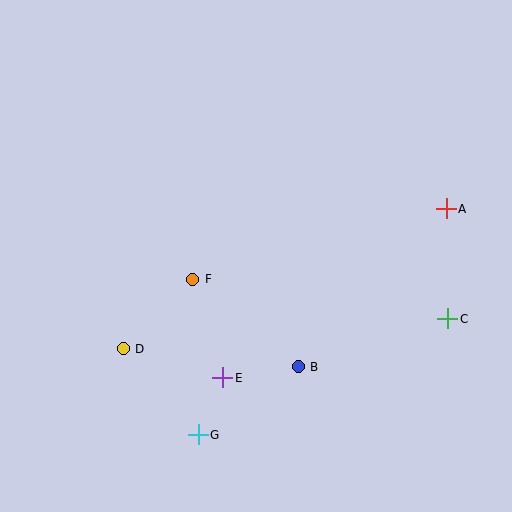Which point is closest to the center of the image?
Point F at (193, 279) is closest to the center.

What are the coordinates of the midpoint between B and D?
The midpoint between B and D is at (211, 358).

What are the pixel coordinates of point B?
Point B is at (298, 367).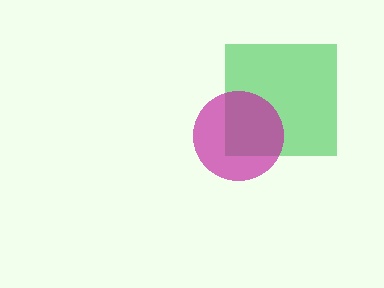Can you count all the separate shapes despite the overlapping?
Yes, there are 2 separate shapes.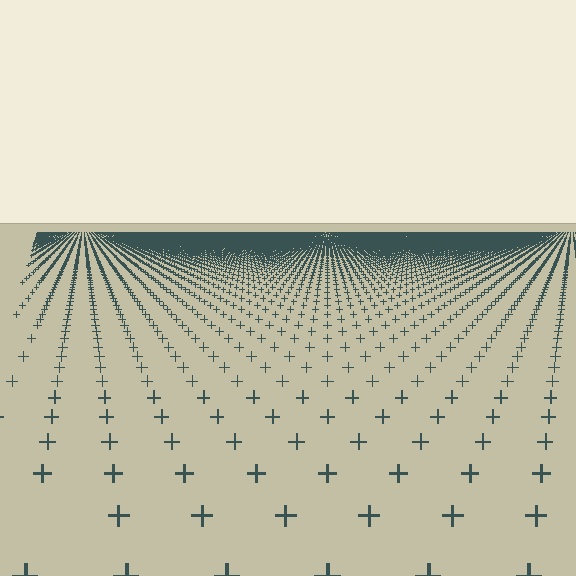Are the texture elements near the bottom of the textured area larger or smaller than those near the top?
Larger. Near the bottom, elements are closer to the viewer and appear at a bigger on-screen size.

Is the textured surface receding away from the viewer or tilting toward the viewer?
The surface is receding away from the viewer. Texture elements get smaller and denser toward the top.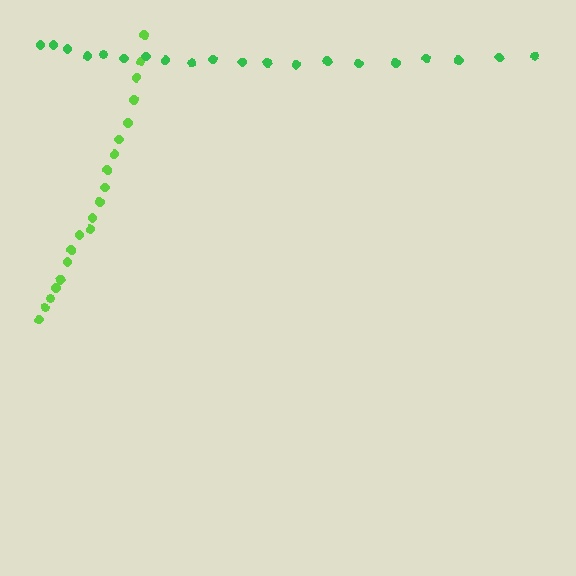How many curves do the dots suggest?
There are 2 distinct paths.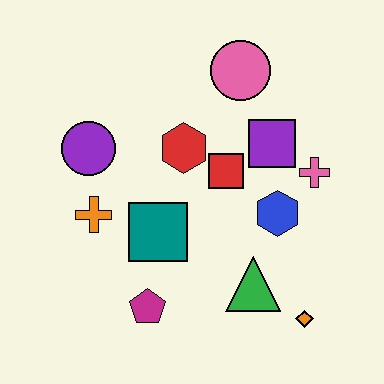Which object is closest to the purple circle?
The orange cross is closest to the purple circle.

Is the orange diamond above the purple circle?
No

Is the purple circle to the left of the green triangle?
Yes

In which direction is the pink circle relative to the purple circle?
The pink circle is to the right of the purple circle.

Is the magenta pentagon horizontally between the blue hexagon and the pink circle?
No